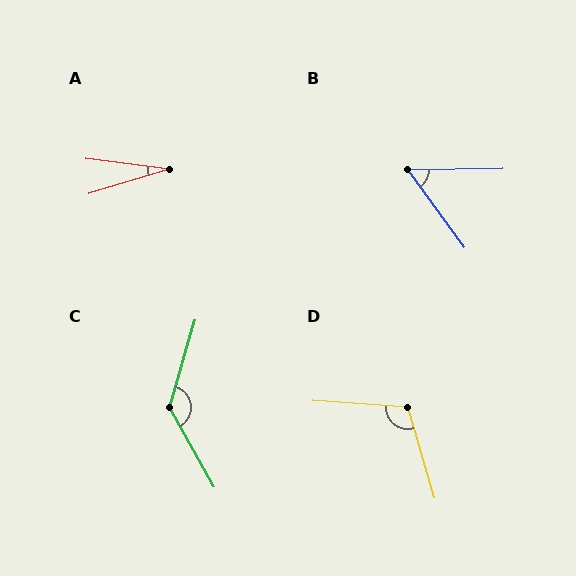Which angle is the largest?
C, at approximately 135 degrees.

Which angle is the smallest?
A, at approximately 24 degrees.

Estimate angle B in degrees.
Approximately 55 degrees.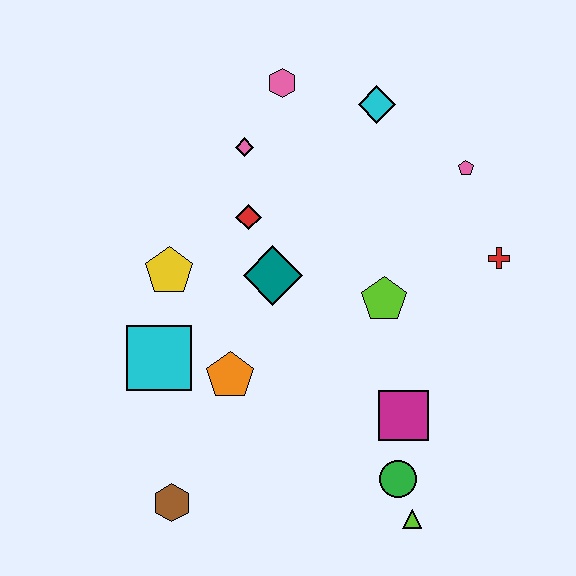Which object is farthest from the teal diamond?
The lime triangle is farthest from the teal diamond.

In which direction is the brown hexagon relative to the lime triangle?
The brown hexagon is to the left of the lime triangle.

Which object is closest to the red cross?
The pink pentagon is closest to the red cross.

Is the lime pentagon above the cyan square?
Yes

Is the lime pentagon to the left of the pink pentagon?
Yes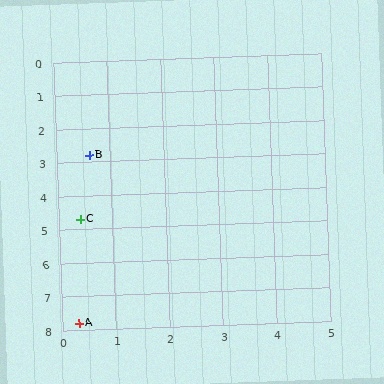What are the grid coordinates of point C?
Point C is at approximately (0.4, 4.7).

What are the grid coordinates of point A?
Point A is at approximately (0.3, 7.8).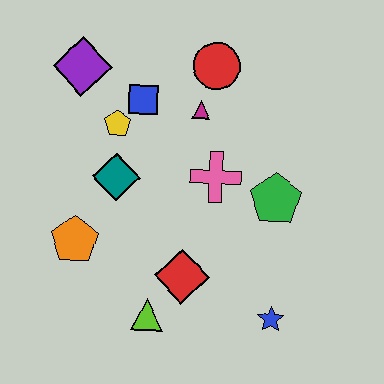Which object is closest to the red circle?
The magenta triangle is closest to the red circle.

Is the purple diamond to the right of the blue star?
No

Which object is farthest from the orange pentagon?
The red circle is farthest from the orange pentagon.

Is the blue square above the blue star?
Yes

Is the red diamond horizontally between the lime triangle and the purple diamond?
No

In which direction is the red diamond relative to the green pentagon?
The red diamond is to the left of the green pentagon.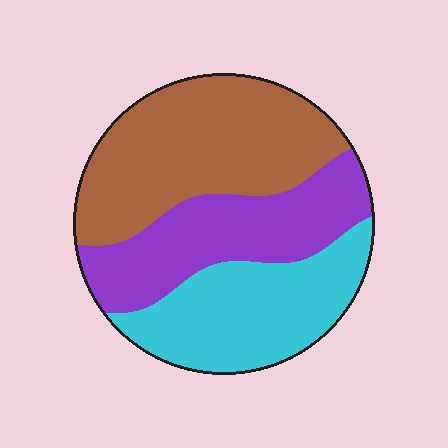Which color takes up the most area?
Brown, at roughly 40%.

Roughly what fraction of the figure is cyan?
Cyan covers 30% of the figure.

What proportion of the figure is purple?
Purple takes up about one third (1/3) of the figure.